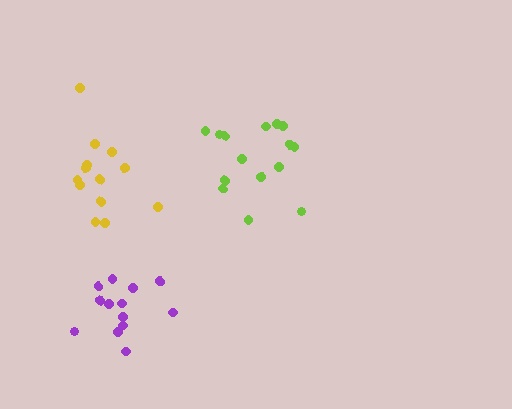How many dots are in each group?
Group 1: 15 dots, Group 2: 13 dots, Group 3: 13 dots (41 total).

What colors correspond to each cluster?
The clusters are colored: lime, purple, yellow.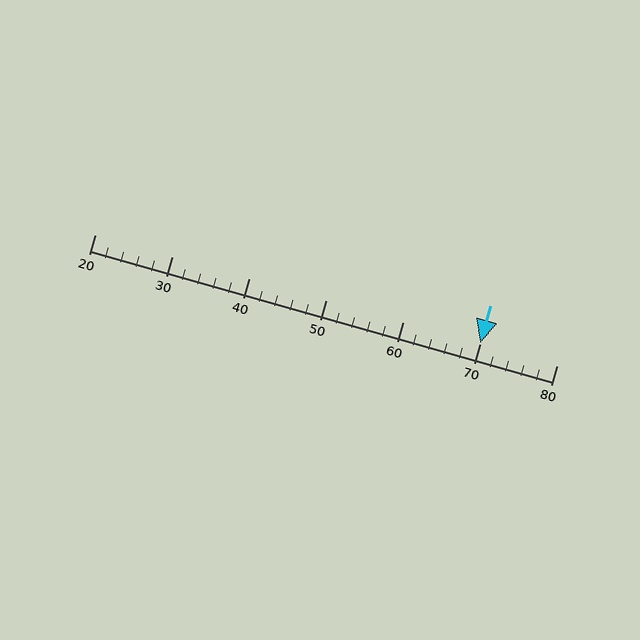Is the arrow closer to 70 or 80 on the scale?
The arrow is closer to 70.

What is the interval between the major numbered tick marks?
The major tick marks are spaced 10 units apart.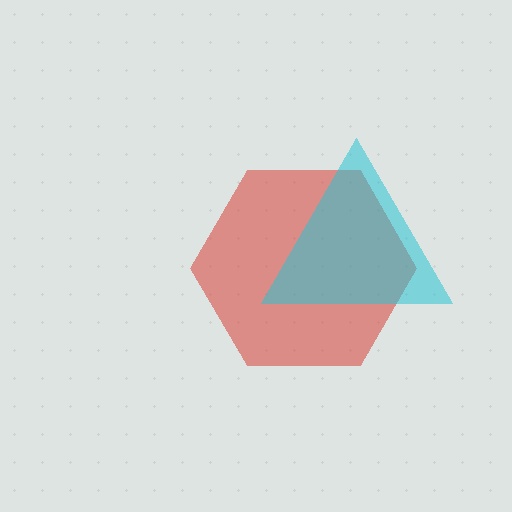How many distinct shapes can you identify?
There are 2 distinct shapes: a red hexagon, a cyan triangle.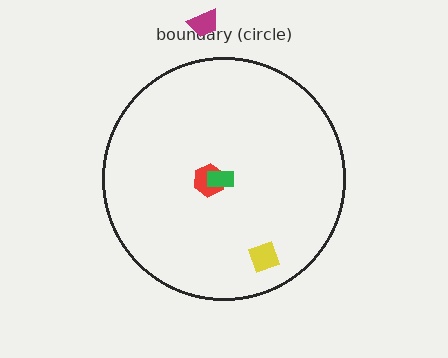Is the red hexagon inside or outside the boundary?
Inside.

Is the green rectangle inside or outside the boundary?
Inside.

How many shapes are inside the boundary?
3 inside, 1 outside.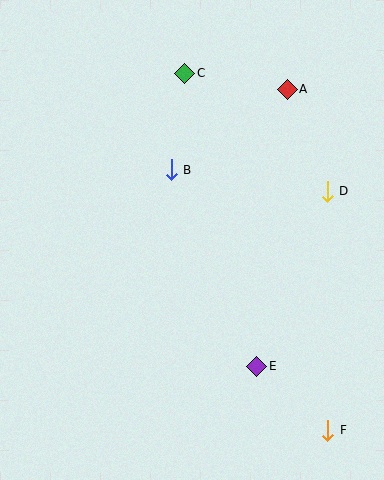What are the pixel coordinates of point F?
Point F is at (328, 430).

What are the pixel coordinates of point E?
Point E is at (257, 366).